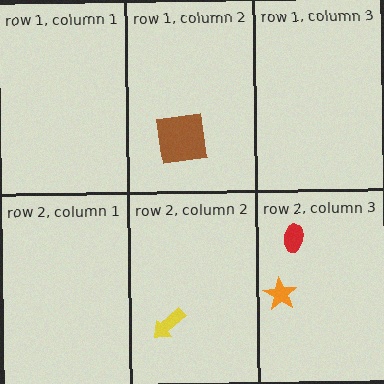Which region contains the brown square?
The row 1, column 2 region.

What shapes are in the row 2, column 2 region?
The yellow arrow.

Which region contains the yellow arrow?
The row 2, column 2 region.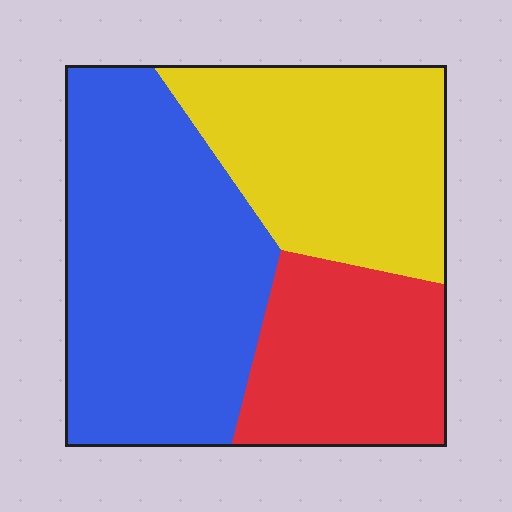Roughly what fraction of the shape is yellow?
Yellow covers around 30% of the shape.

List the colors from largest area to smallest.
From largest to smallest: blue, yellow, red.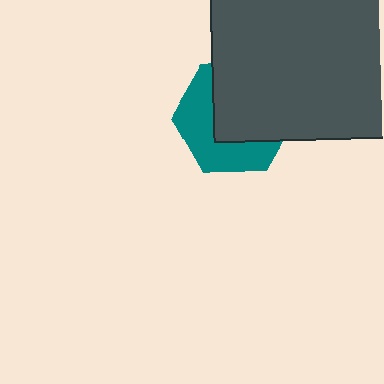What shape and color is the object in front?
The object in front is a dark gray square.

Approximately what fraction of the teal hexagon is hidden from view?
Roughly 54% of the teal hexagon is hidden behind the dark gray square.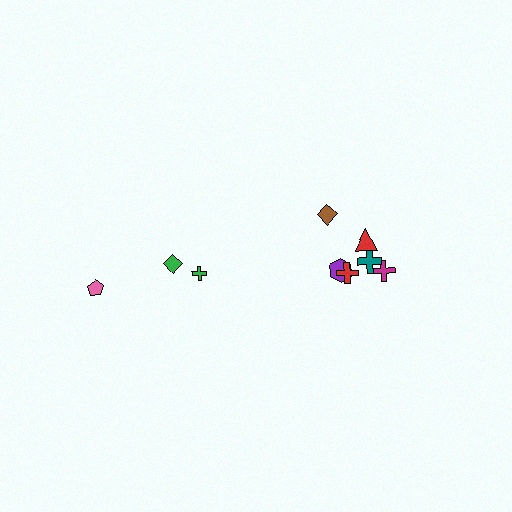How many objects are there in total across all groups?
There are 9 objects.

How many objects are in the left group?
There are 3 objects.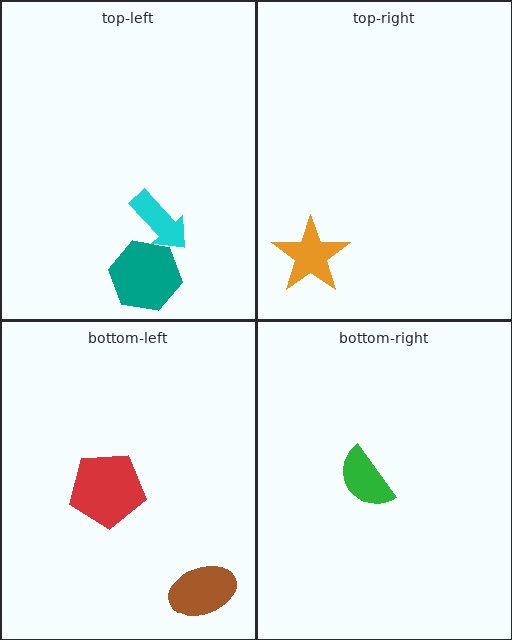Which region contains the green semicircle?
The bottom-right region.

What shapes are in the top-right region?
The orange star.